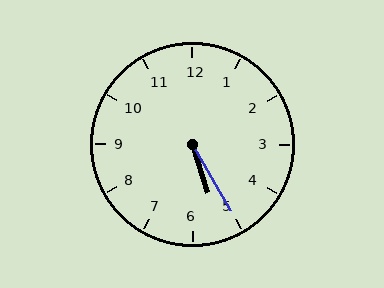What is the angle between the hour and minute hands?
Approximately 12 degrees.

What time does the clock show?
5:25.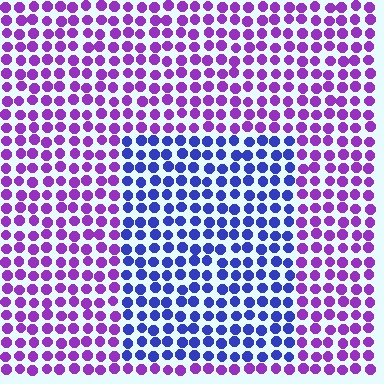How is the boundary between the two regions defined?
The boundary is defined purely by a slight shift in hue (about 48 degrees). Spacing, size, and orientation are identical on both sides.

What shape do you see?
I see a rectangle.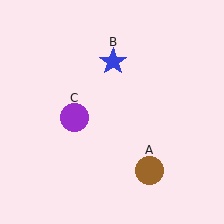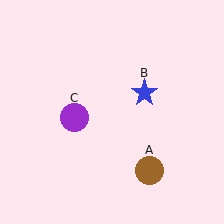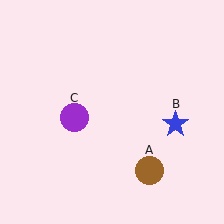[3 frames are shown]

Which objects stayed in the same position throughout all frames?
Brown circle (object A) and purple circle (object C) remained stationary.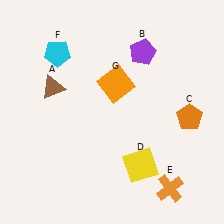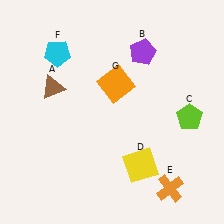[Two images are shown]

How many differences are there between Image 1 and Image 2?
There is 1 difference between the two images.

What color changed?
The pentagon (C) changed from orange in Image 1 to lime in Image 2.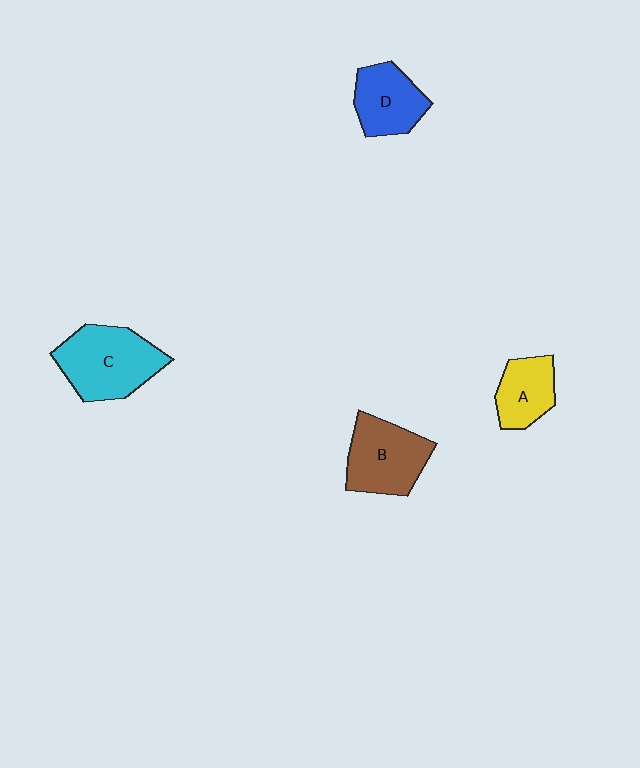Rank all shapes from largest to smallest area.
From largest to smallest: C (cyan), B (brown), D (blue), A (yellow).